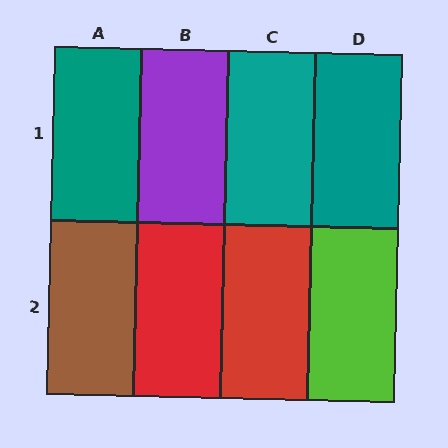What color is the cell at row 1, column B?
Purple.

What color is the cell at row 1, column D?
Teal.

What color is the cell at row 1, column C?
Teal.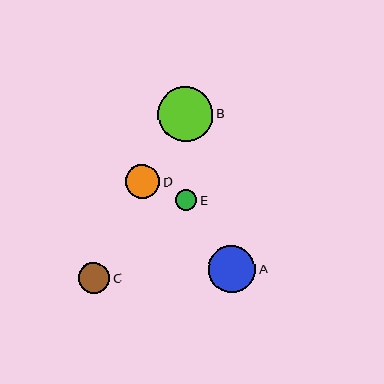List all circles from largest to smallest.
From largest to smallest: B, A, D, C, E.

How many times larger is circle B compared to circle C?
Circle B is approximately 1.8 times the size of circle C.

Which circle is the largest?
Circle B is the largest with a size of approximately 55 pixels.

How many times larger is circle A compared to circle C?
Circle A is approximately 1.5 times the size of circle C.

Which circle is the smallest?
Circle E is the smallest with a size of approximately 21 pixels.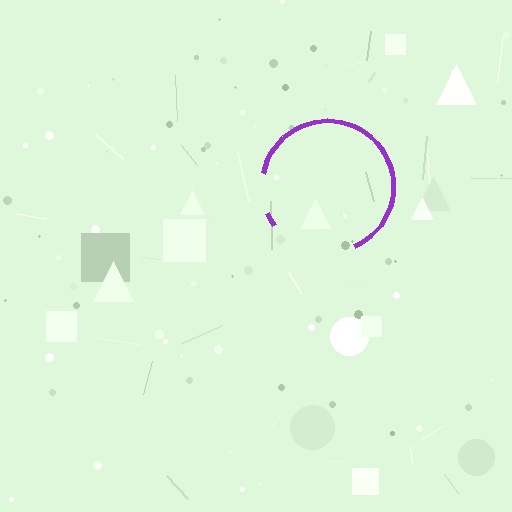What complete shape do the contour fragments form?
The contour fragments form a circle.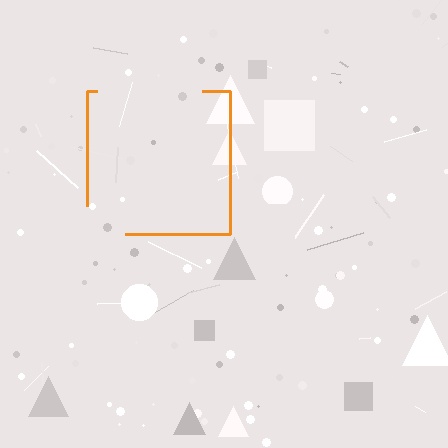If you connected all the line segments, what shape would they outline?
They would outline a square.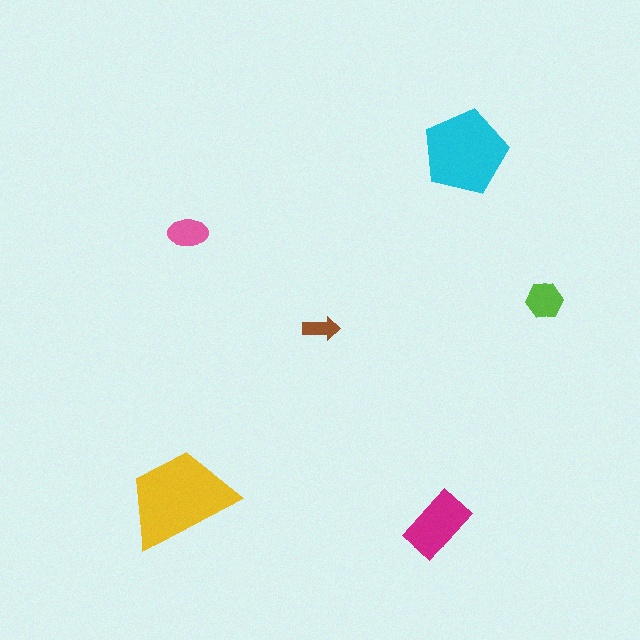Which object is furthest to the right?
The lime hexagon is rightmost.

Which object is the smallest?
The brown arrow.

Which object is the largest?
The yellow trapezoid.